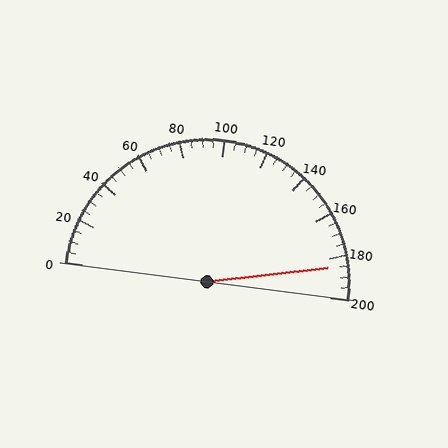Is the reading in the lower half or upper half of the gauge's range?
The reading is in the upper half of the range (0 to 200).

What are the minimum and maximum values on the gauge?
The gauge ranges from 0 to 200.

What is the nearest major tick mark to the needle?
The nearest major tick mark is 180.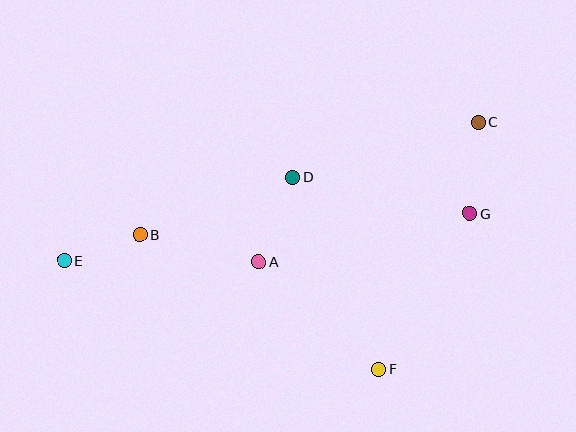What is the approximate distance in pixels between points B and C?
The distance between B and C is approximately 357 pixels.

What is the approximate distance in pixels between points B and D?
The distance between B and D is approximately 163 pixels.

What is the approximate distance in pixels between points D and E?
The distance between D and E is approximately 243 pixels.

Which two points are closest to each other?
Points B and E are closest to each other.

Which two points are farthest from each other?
Points C and E are farthest from each other.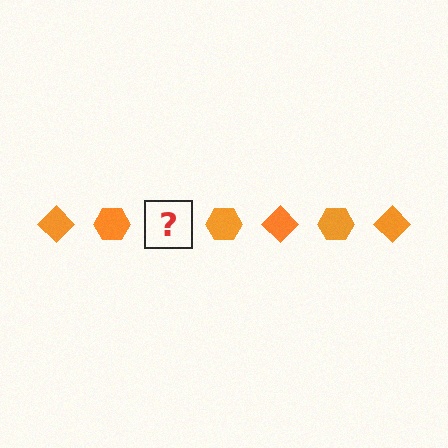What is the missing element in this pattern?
The missing element is an orange diamond.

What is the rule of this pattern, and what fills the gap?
The rule is that the pattern cycles through diamond, hexagon shapes in orange. The gap should be filled with an orange diamond.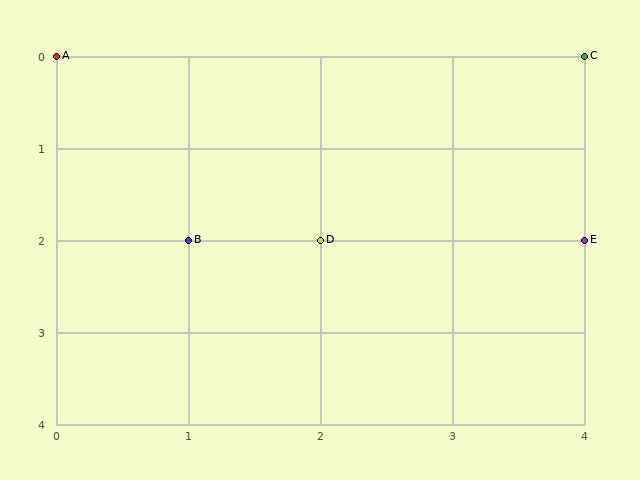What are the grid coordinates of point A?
Point A is at grid coordinates (0, 0).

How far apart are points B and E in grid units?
Points B and E are 3 columns apart.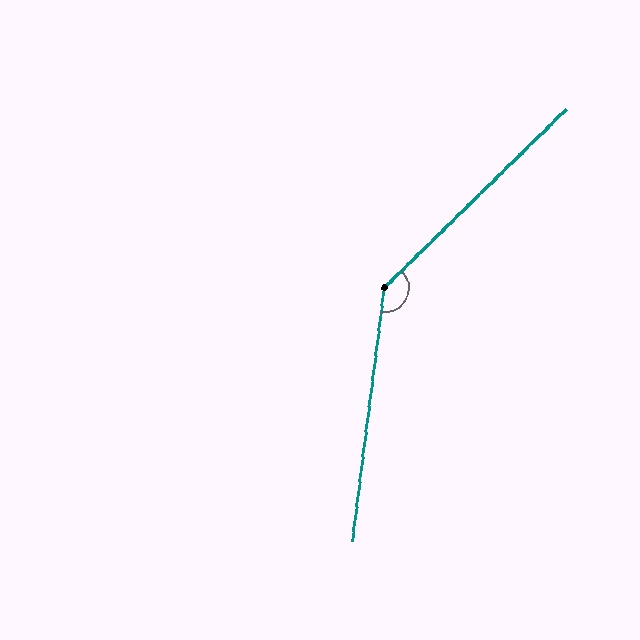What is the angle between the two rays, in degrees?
Approximately 141 degrees.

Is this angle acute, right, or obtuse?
It is obtuse.